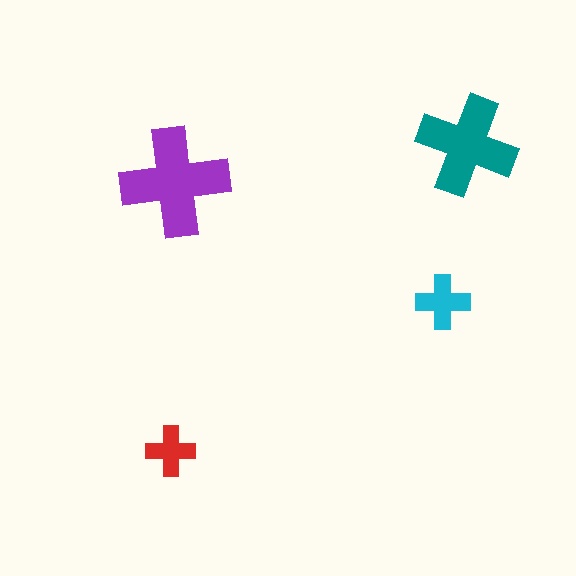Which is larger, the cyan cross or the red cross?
The cyan one.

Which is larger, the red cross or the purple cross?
The purple one.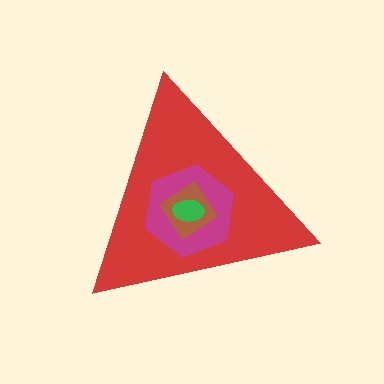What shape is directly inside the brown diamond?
The green ellipse.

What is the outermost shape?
The red triangle.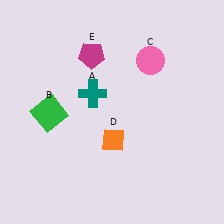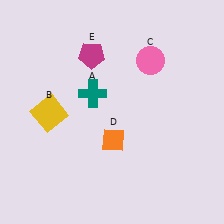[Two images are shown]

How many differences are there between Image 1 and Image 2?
There is 1 difference between the two images.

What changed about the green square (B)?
In Image 1, B is green. In Image 2, it changed to yellow.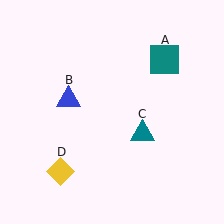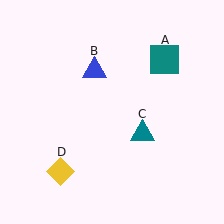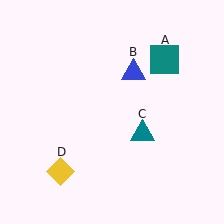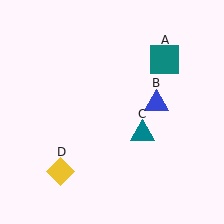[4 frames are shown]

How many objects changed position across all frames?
1 object changed position: blue triangle (object B).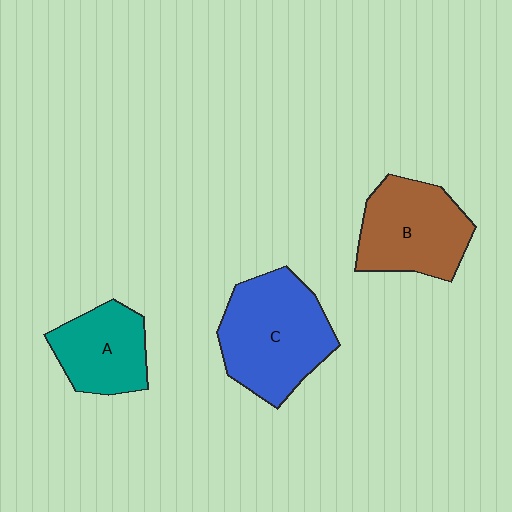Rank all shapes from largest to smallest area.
From largest to smallest: C (blue), B (brown), A (teal).